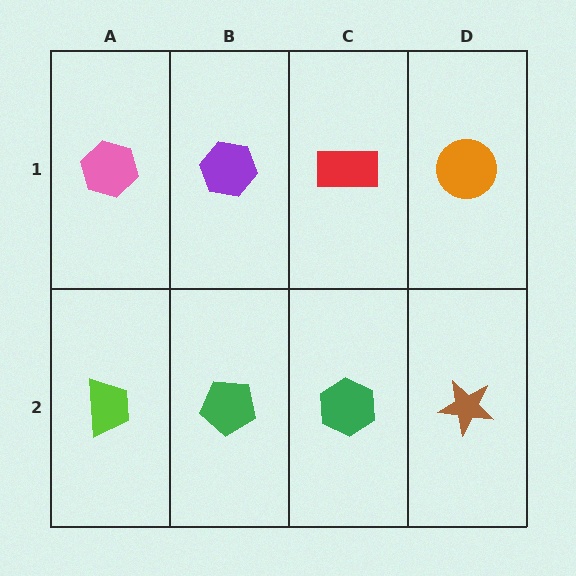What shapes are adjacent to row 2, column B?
A purple hexagon (row 1, column B), a lime trapezoid (row 2, column A), a green hexagon (row 2, column C).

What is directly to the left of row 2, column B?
A lime trapezoid.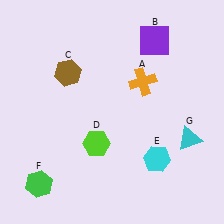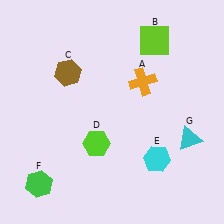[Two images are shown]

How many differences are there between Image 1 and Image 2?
There is 1 difference between the two images.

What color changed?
The square (B) changed from purple in Image 1 to lime in Image 2.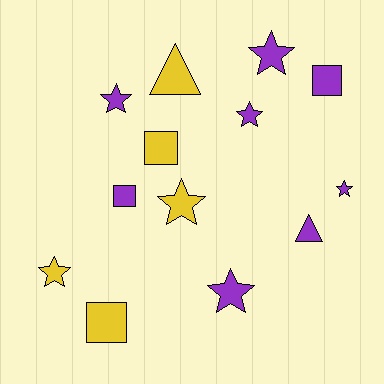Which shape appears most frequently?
Star, with 7 objects.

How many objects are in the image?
There are 13 objects.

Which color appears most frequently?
Purple, with 8 objects.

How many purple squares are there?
There are 2 purple squares.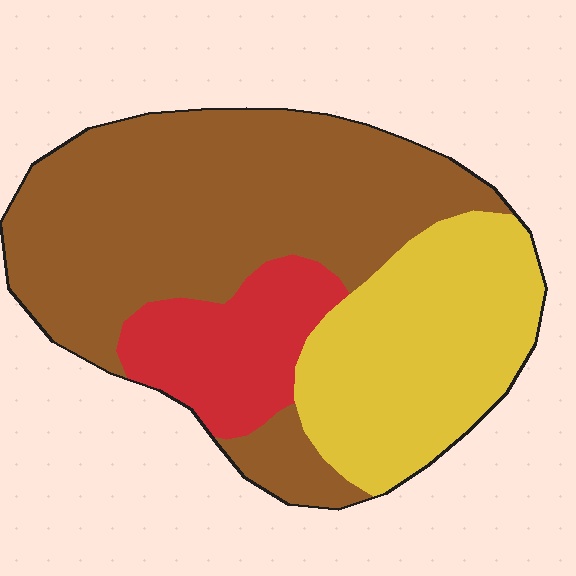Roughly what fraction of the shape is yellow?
Yellow takes up between a sixth and a third of the shape.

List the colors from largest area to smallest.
From largest to smallest: brown, yellow, red.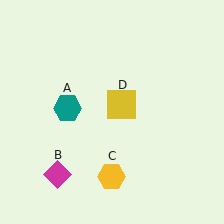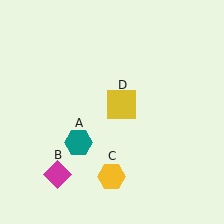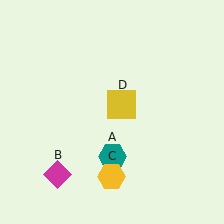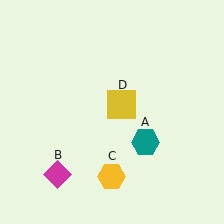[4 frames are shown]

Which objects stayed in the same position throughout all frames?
Magenta diamond (object B) and yellow hexagon (object C) and yellow square (object D) remained stationary.